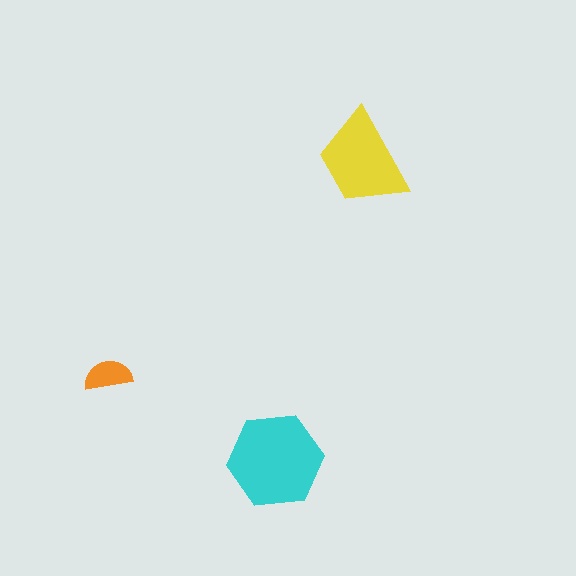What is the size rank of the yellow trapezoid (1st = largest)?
2nd.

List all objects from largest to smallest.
The cyan hexagon, the yellow trapezoid, the orange semicircle.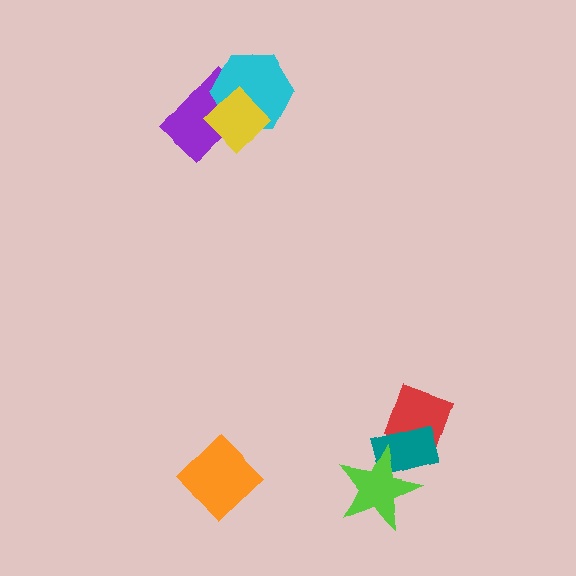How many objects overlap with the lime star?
1 object overlaps with the lime star.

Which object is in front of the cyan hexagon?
The yellow diamond is in front of the cyan hexagon.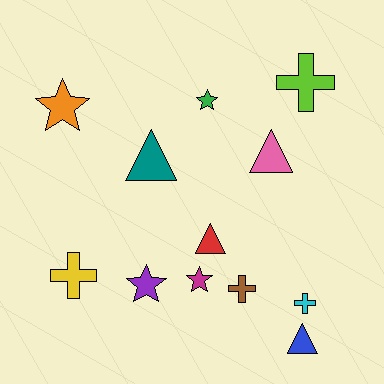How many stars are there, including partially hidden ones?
There are 4 stars.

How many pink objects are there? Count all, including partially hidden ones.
There is 1 pink object.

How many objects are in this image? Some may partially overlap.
There are 12 objects.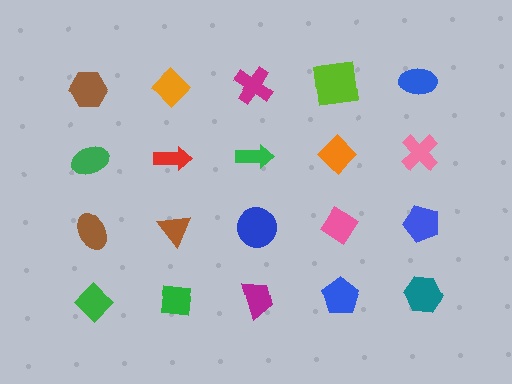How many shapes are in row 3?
5 shapes.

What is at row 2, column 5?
A pink cross.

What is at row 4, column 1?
A green diamond.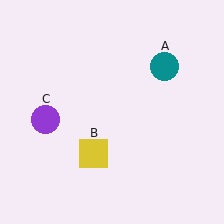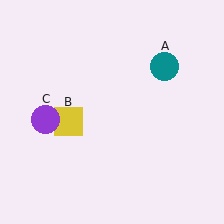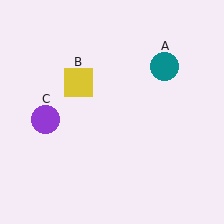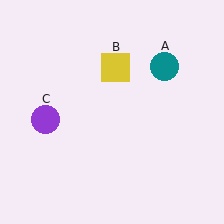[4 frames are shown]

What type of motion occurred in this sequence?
The yellow square (object B) rotated clockwise around the center of the scene.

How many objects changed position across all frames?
1 object changed position: yellow square (object B).